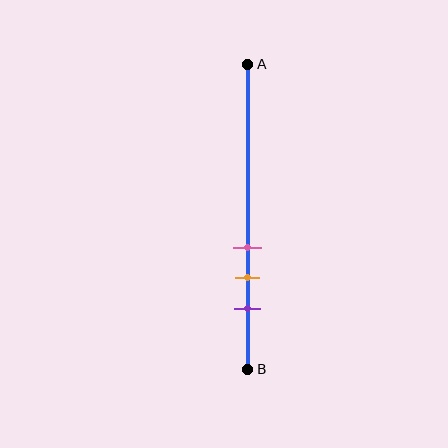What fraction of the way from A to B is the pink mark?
The pink mark is approximately 60% (0.6) of the way from A to B.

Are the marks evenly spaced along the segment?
Yes, the marks are approximately evenly spaced.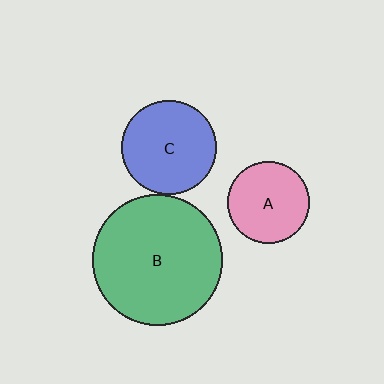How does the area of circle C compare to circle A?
Approximately 1.3 times.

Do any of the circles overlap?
No, none of the circles overlap.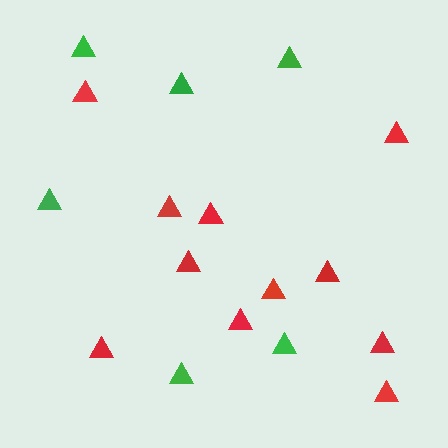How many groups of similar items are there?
There are 2 groups: one group of green triangles (6) and one group of red triangles (11).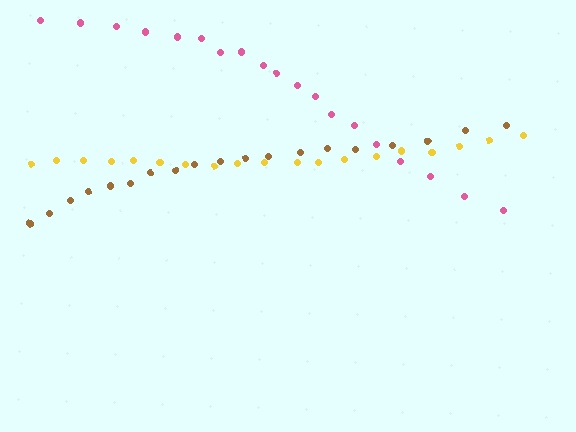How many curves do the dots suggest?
There are 3 distinct paths.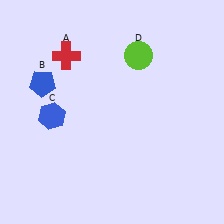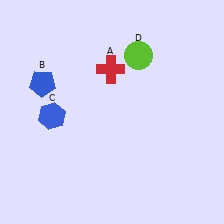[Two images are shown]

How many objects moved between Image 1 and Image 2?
1 object moved between the two images.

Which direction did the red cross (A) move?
The red cross (A) moved right.